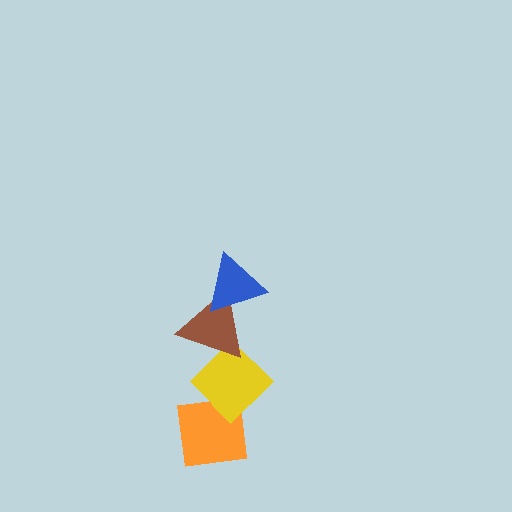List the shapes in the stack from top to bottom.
From top to bottom: the blue triangle, the brown triangle, the yellow diamond, the orange square.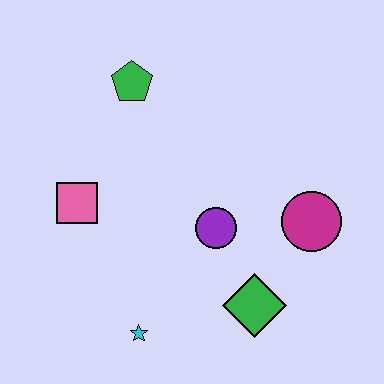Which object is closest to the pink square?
The green pentagon is closest to the pink square.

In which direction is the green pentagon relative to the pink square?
The green pentagon is above the pink square.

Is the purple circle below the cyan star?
No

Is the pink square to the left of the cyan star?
Yes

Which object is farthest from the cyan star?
The green pentagon is farthest from the cyan star.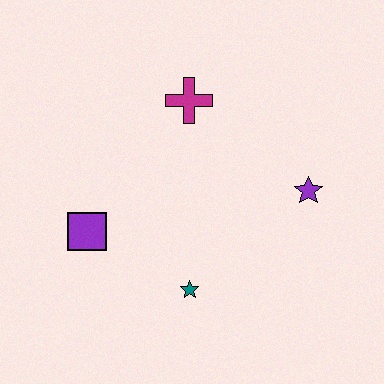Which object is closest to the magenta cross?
The purple star is closest to the magenta cross.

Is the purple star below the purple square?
No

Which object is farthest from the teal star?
The magenta cross is farthest from the teal star.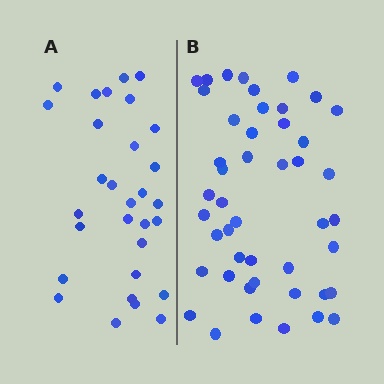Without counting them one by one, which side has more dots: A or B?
Region B (the right region) has more dots.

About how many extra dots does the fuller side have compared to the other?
Region B has approximately 15 more dots than region A.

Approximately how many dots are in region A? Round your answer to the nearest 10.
About 30 dots.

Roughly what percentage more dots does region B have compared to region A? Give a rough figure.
About 55% more.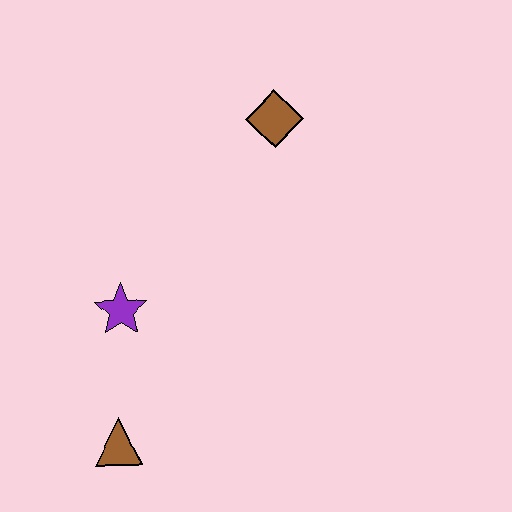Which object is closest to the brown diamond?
The purple star is closest to the brown diamond.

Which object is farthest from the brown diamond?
The brown triangle is farthest from the brown diamond.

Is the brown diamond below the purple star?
No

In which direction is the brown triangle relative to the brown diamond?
The brown triangle is below the brown diamond.